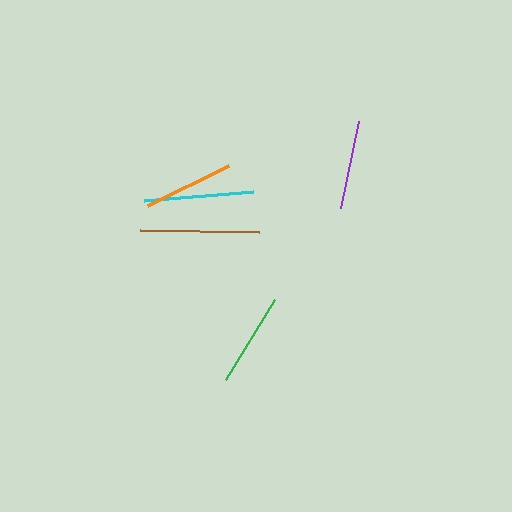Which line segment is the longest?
The brown line is the longest at approximately 119 pixels.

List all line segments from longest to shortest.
From longest to shortest: brown, cyan, green, orange, purple.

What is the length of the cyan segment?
The cyan segment is approximately 109 pixels long.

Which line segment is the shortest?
The purple line is the shortest at approximately 89 pixels.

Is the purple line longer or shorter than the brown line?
The brown line is longer than the purple line.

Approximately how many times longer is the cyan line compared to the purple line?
The cyan line is approximately 1.2 times the length of the purple line.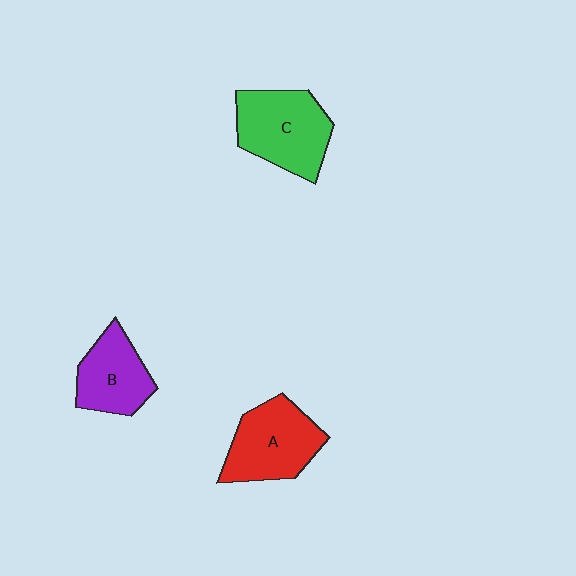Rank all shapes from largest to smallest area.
From largest to smallest: C (green), A (red), B (purple).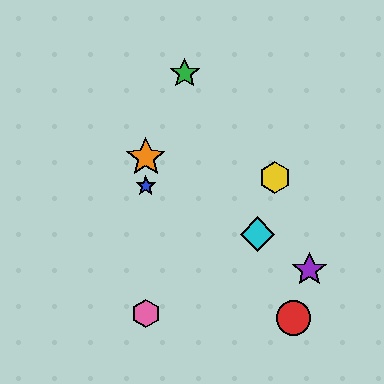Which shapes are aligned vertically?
The blue star, the orange star, the pink hexagon are aligned vertically.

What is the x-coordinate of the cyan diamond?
The cyan diamond is at x≈258.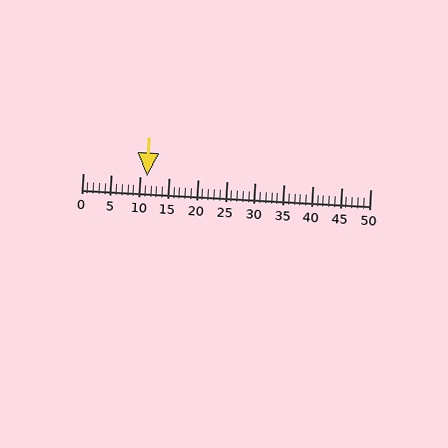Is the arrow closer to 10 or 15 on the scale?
The arrow is closer to 10.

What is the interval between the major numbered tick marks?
The major tick marks are spaced 5 units apart.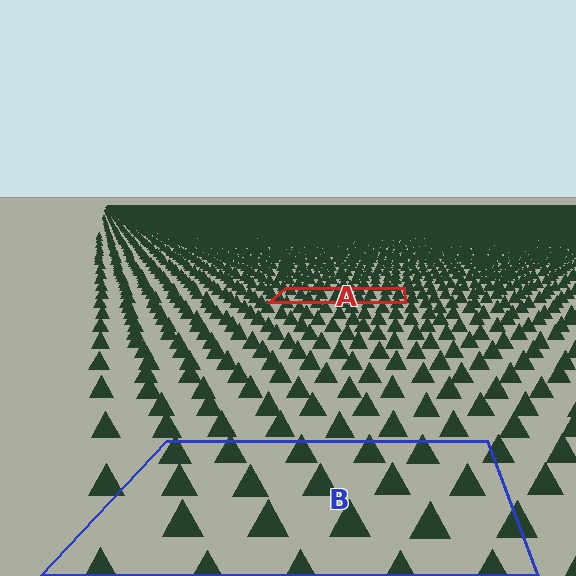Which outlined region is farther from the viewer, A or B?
Region A is farther from the viewer — the texture elements inside it appear smaller and more densely packed.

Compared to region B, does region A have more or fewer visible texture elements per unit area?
Region A has more texture elements per unit area — they are packed more densely because it is farther away.